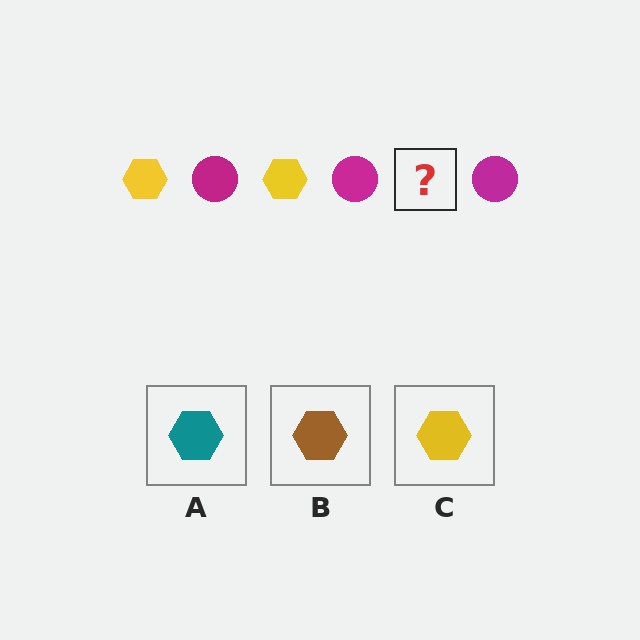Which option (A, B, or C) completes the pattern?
C.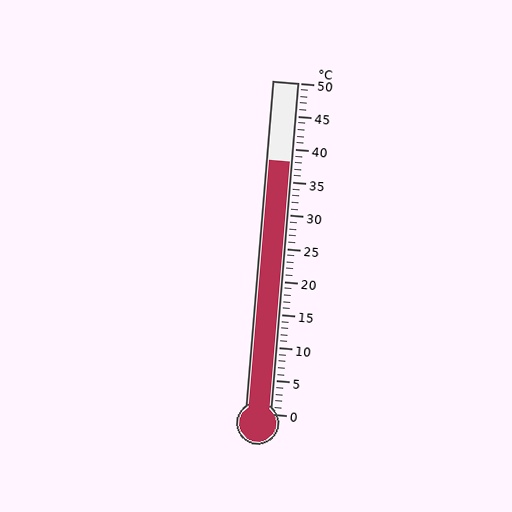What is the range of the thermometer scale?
The thermometer scale ranges from 0°C to 50°C.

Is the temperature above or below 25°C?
The temperature is above 25°C.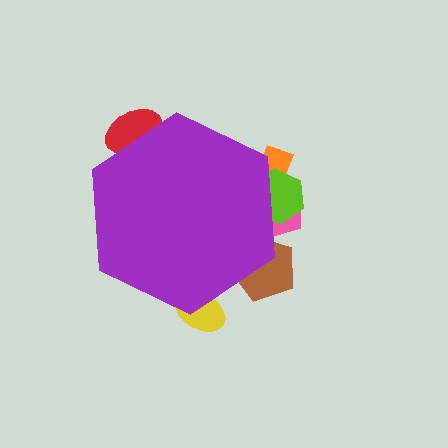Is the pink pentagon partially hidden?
Yes, the pink pentagon is partially hidden behind the purple hexagon.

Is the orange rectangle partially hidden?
Yes, the orange rectangle is partially hidden behind the purple hexagon.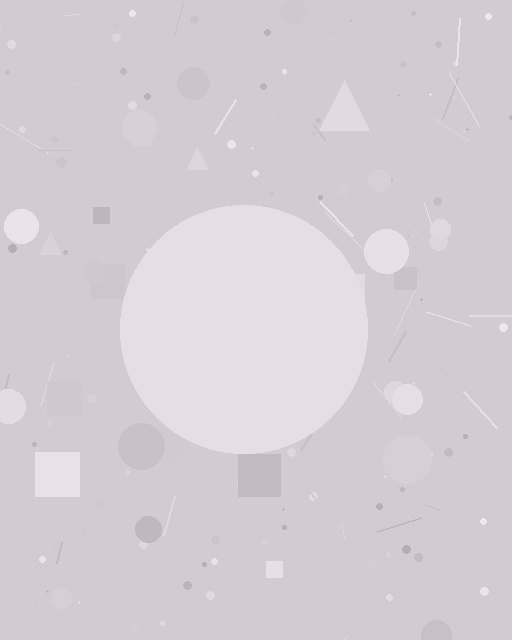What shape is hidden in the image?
A circle is hidden in the image.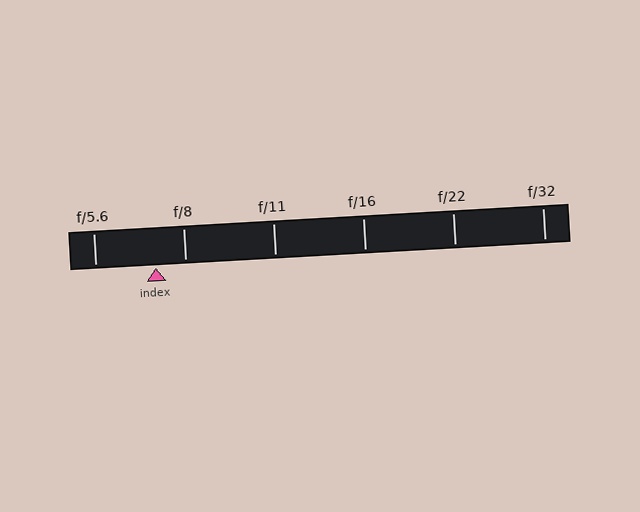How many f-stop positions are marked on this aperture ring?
There are 6 f-stop positions marked.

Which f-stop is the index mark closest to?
The index mark is closest to f/8.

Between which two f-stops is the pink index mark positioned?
The index mark is between f/5.6 and f/8.